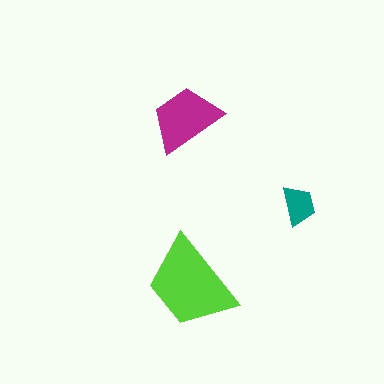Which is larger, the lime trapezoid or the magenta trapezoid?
The lime one.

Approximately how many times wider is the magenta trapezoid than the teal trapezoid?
About 2 times wider.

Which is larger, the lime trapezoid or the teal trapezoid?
The lime one.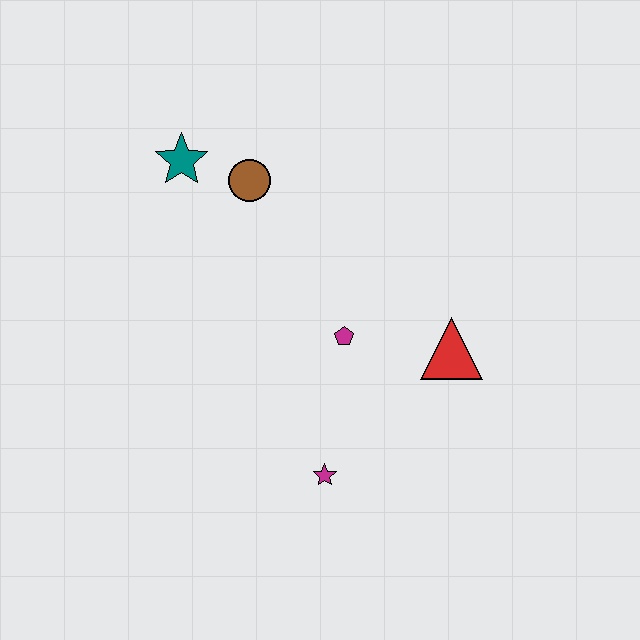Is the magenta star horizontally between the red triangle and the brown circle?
Yes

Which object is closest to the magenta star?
The magenta pentagon is closest to the magenta star.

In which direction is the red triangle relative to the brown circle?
The red triangle is to the right of the brown circle.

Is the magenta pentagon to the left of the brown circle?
No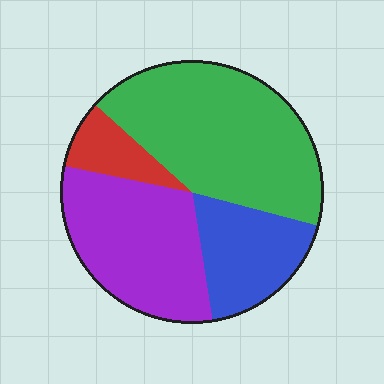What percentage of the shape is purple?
Purple covers around 30% of the shape.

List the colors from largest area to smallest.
From largest to smallest: green, purple, blue, red.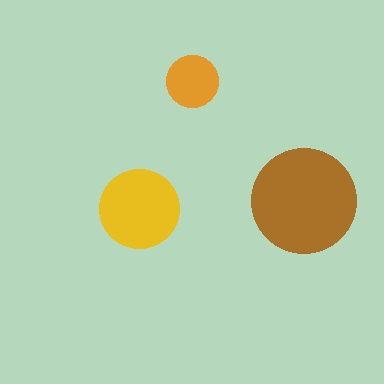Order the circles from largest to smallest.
the brown one, the yellow one, the orange one.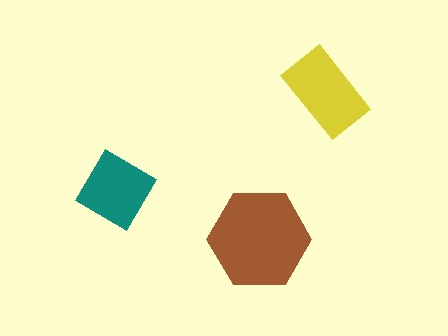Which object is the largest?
The brown hexagon.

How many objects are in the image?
There are 3 objects in the image.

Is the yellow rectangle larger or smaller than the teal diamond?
Larger.